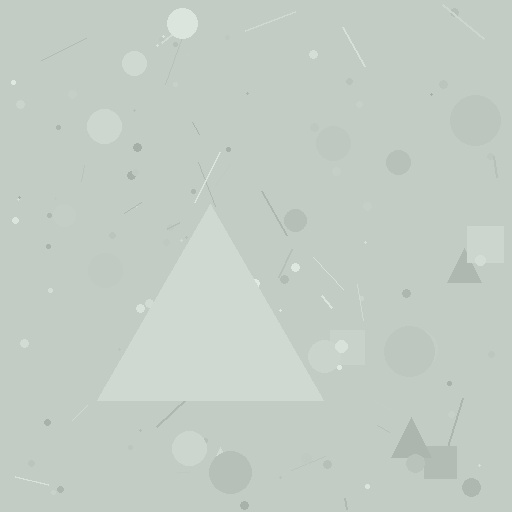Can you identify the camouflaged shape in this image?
The camouflaged shape is a triangle.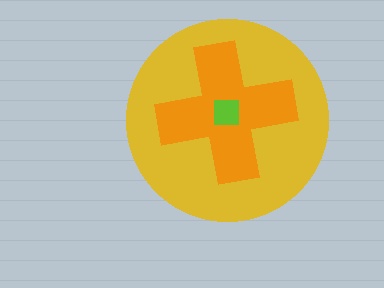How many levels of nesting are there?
3.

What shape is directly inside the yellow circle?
The orange cross.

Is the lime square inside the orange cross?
Yes.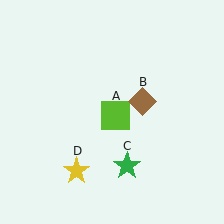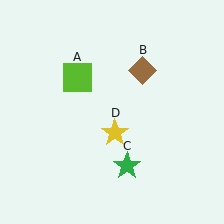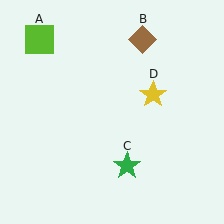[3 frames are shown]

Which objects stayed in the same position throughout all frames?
Green star (object C) remained stationary.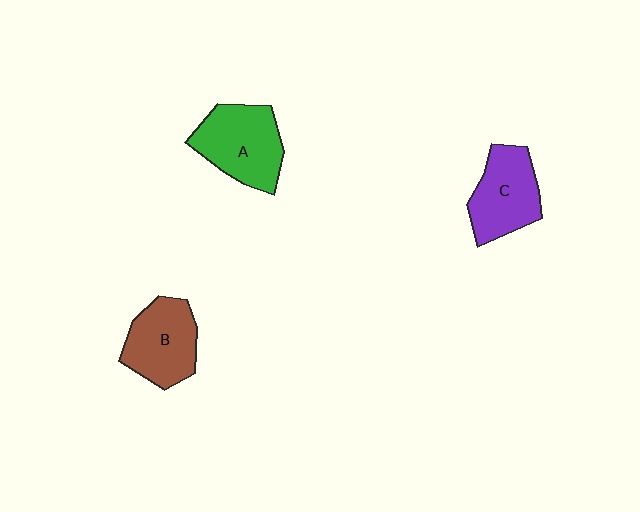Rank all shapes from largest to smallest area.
From largest to smallest: A (green), B (brown), C (purple).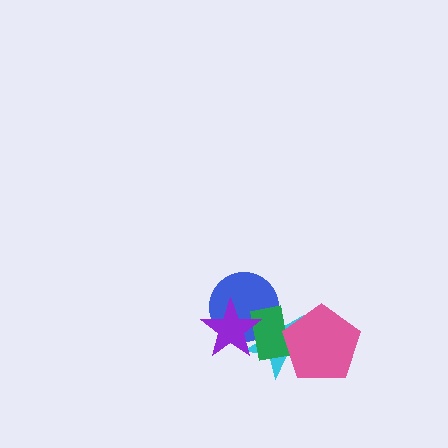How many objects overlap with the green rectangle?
4 objects overlap with the green rectangle.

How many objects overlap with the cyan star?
4 objects overlap with the cyan star.